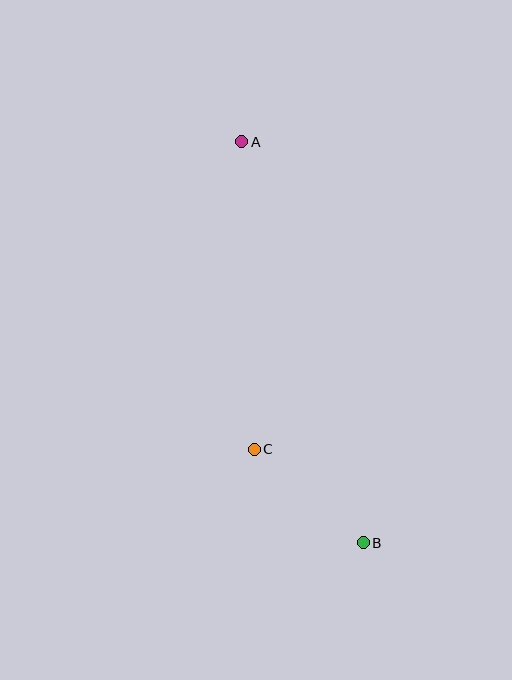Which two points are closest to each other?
Points B and C are closest to each other.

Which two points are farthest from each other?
Points A and B are farthest from each other.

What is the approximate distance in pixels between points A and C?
The distance between A and C is approximately 308 pixels.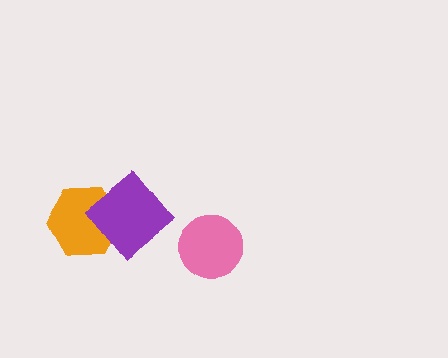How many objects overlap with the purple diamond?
1 object overlaps with the purple diamond.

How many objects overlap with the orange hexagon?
1 object overlaps with the orange hexagon.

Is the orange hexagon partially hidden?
Yes, it is partially covered by another shape.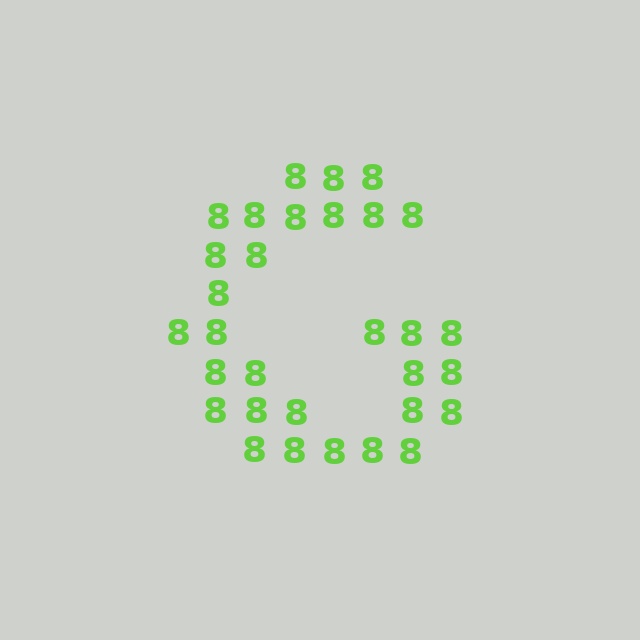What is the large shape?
The large shape is the letter G.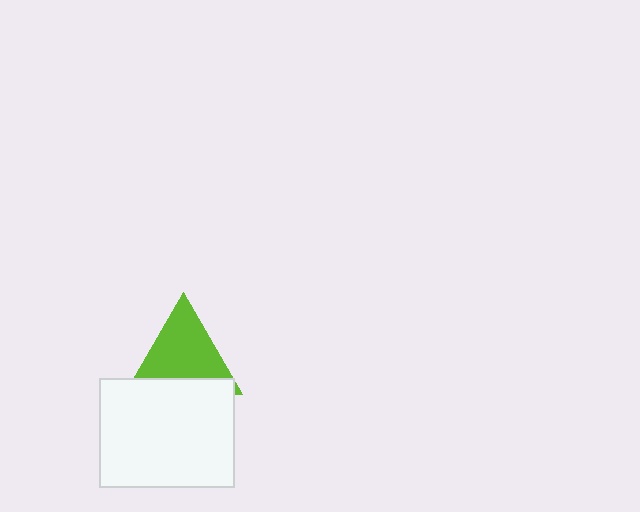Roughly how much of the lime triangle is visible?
Most of it is visible (roughly 69%).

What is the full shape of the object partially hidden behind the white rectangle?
The partially hidden object is a lime triangle.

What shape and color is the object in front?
The object in front is a white rectangle.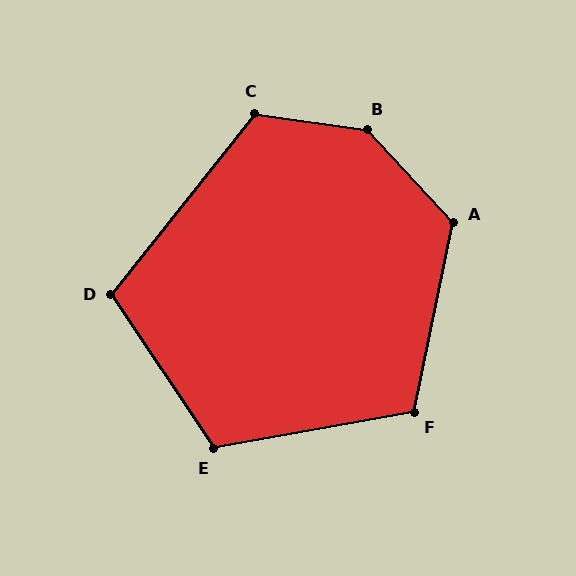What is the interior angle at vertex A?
Approximately 126 degrees (obtuse).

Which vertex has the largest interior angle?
B, at approximately 140 degrees.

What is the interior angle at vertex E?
Approximately 113 degrees (obtuse).